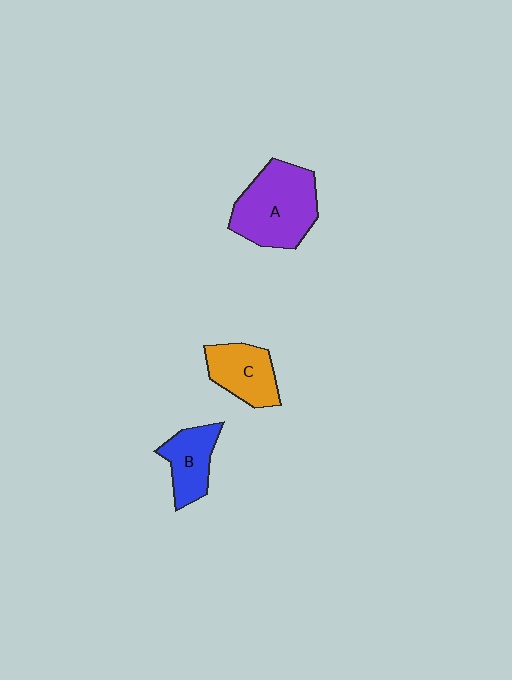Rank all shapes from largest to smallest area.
From largest to smallest: A (purple), C (orange), B (blue).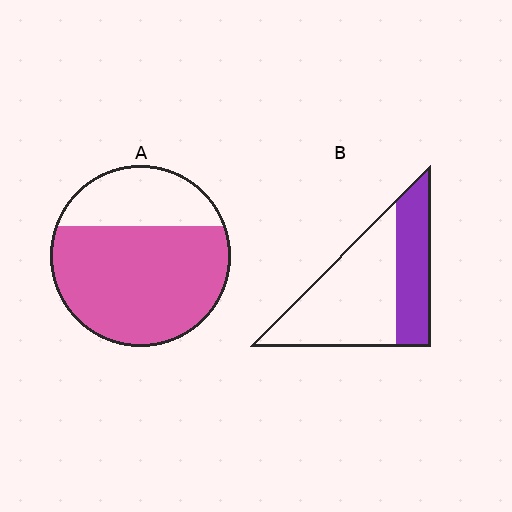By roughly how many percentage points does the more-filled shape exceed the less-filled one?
By roughly 35 percentage points (A over B).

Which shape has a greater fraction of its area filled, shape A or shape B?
Shape A.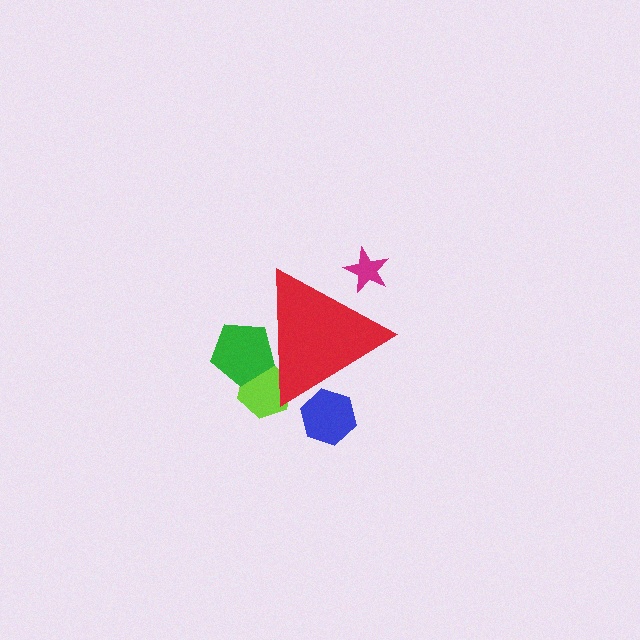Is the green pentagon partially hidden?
Yes, the green pentagon is partially hidden behind the red triangle.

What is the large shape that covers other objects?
A red triangle.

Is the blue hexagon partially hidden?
Yes, the blue hexagon is partially hidden behind the red triangle.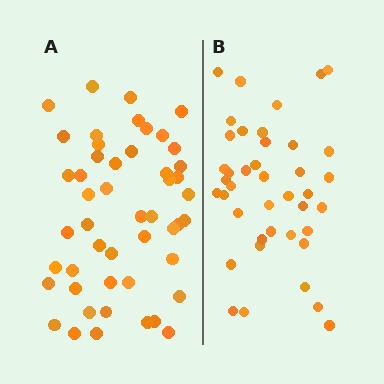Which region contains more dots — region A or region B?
Region A (the left region) has more dots.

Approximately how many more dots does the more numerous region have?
Region A has roughly 8 or so more dots than region B.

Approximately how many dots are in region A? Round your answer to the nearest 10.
About 50 dots. (The exact count is 49, which rounds to 50.)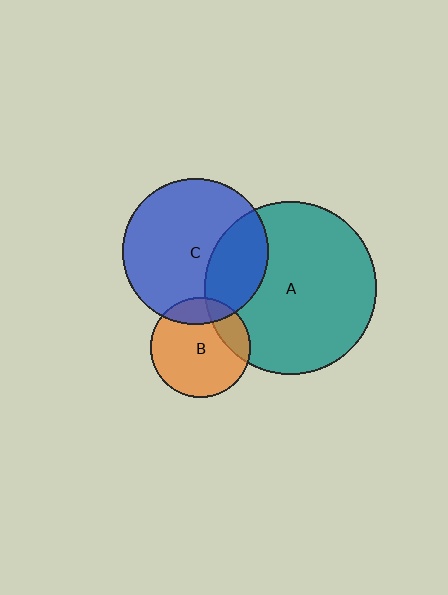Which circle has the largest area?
Circle A (teal).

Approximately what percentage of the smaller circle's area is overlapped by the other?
Approximately 30%.